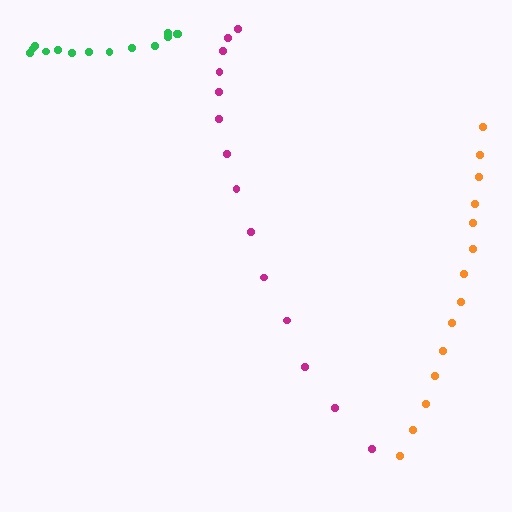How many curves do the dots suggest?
There are 3 distinct paths.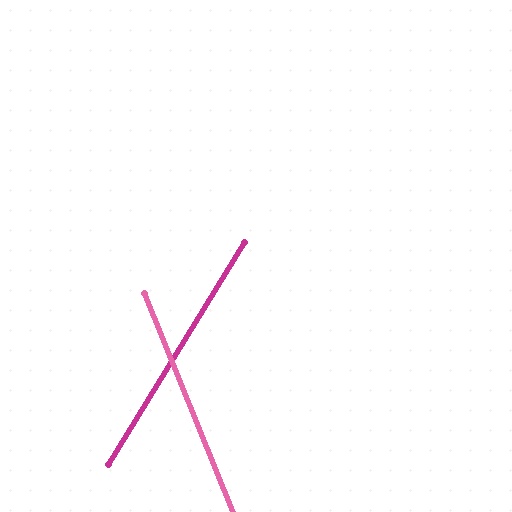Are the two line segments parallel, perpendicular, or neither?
Neither parallel nor perpendicular — they differ by about 53°.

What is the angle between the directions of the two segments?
Approximately 53 degrees.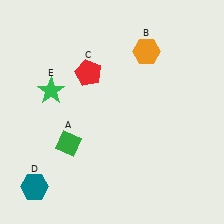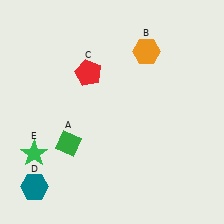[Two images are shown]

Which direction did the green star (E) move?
The green star (E) moved down.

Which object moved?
The green star (E) moved down.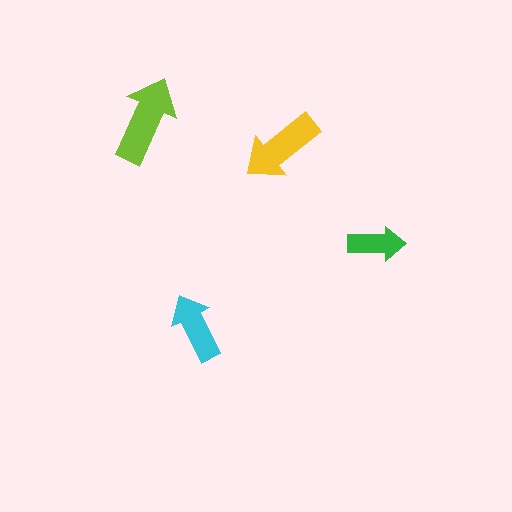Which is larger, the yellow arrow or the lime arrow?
The lime one.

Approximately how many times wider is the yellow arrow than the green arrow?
About 1.5 times wider.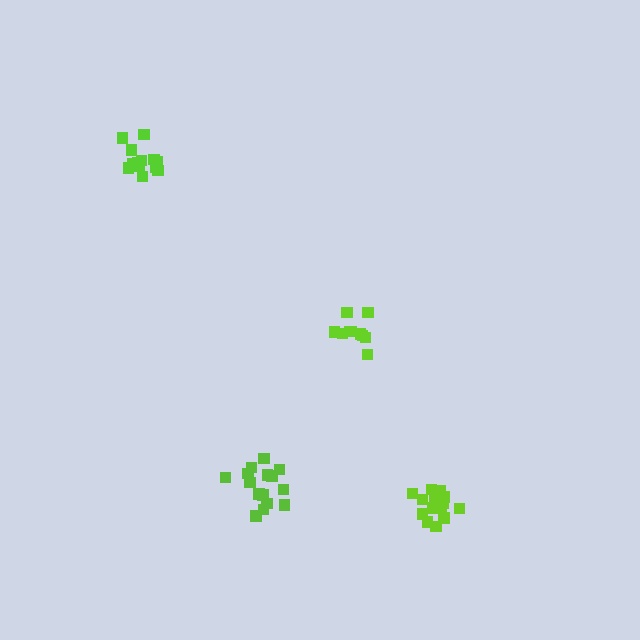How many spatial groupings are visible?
There are 4 spatial groupings.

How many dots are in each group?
Group 1: 15 dots, Group 2: 10 dots, Group 3: 14 dots, Group 4: 13 dots (52 total).